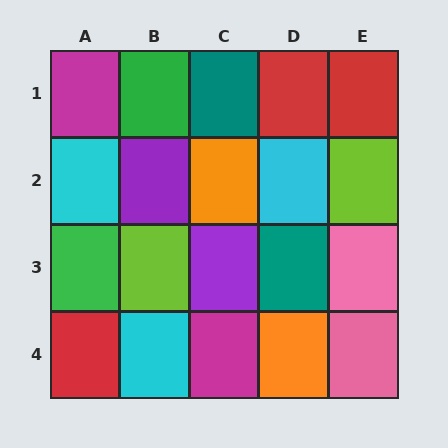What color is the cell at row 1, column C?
Teal.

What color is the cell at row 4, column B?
Cyan.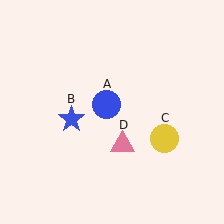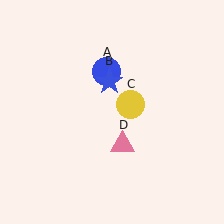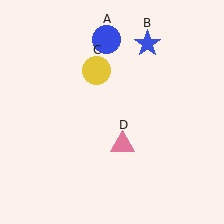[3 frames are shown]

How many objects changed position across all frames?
3 objects changed position: blue circle (object A), blue star (object B), yellow circle (object C).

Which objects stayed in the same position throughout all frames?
Pink triangle (object D) remained stationary.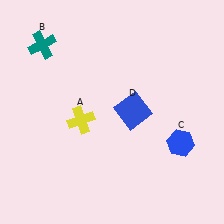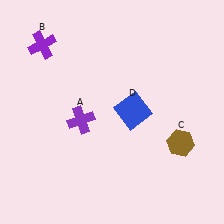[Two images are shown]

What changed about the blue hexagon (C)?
In Image 1, C is blue. In Image 2, it changed to brown.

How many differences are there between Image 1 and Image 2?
There are 3 differences between the two images.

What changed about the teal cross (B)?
In Image 1, B is teal. In Image 2, it changed to purple.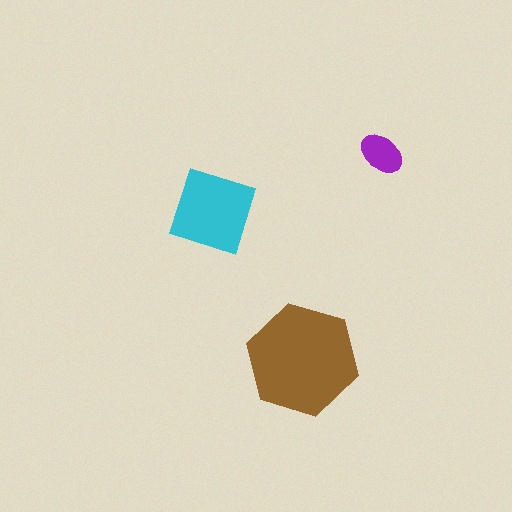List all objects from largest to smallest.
The brown hexagon, the cyan diamond, the purple ellipse.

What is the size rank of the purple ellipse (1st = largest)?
3rd.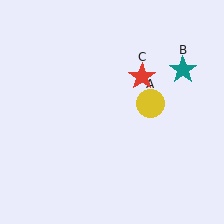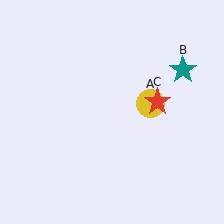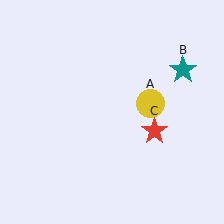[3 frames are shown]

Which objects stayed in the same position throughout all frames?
Yellow circle (object A) and teal star (object B) remained stationary.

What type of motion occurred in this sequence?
The red star (object C) rotated clockwise around the center of the scene.